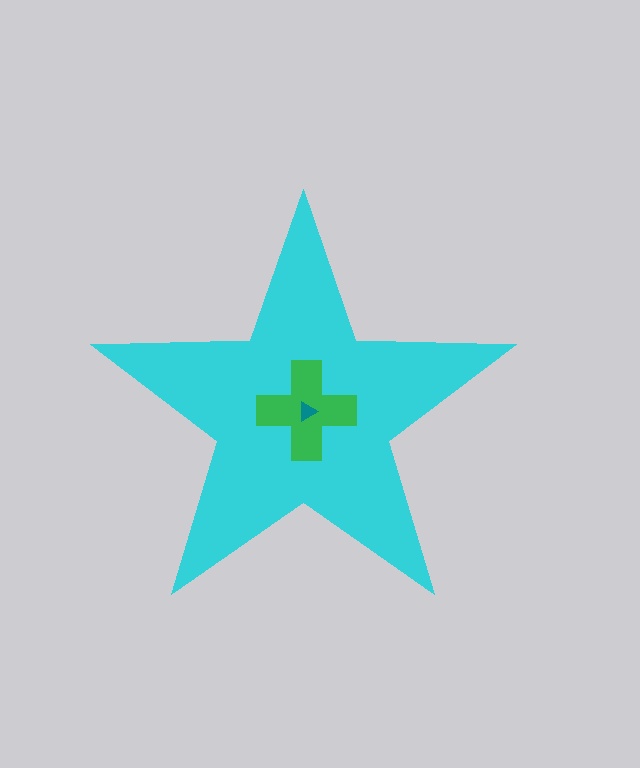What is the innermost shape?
The teal triangle.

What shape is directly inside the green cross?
The teal triangle.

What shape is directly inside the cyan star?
The green cross.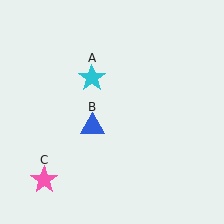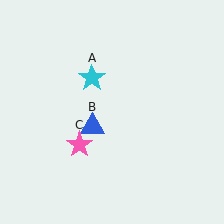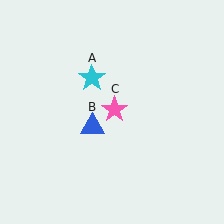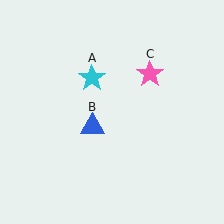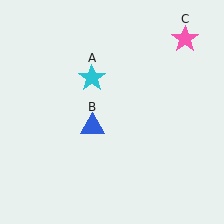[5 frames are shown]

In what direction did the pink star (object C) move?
The pink star (object C) moved up and to the right.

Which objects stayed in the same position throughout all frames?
Cyan star (object A) and blue triangle (object B) remained stationary.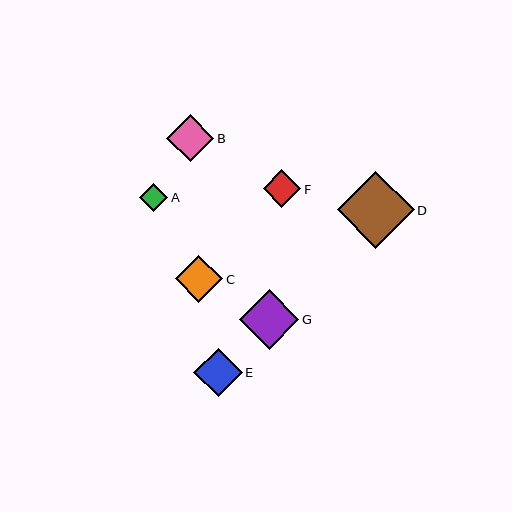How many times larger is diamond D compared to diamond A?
Diamond D is approximately 2.8 times the size of diamond A.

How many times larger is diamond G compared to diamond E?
Diamond G is approximately 1.2 times the size of diamond E.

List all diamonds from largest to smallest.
From largest to smallest: D, G, E, C, B, F, A.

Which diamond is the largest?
Diamond D is the largest with a size of approximately 77 pixels.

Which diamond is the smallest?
Diamond A is the smallest with a size of approximately 28 pixels.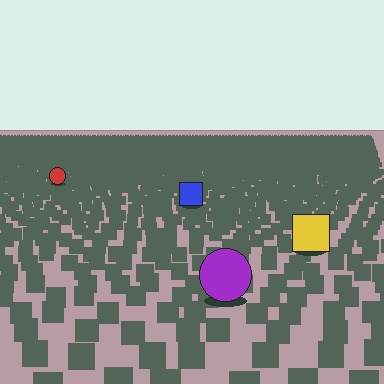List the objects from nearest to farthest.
From nearest to farthest: the purple circle, the yellow square, the blue square, the red circle.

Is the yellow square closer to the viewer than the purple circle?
No. The purple circle is closer — you can tell from the texture gradient: the ground texture is coarser near it.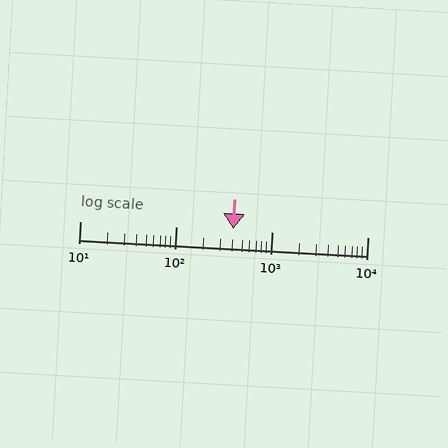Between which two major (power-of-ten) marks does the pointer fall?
The pointer is between 100 and 1000.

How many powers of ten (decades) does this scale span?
The scale spans 3 decades, from 10 to 10000.